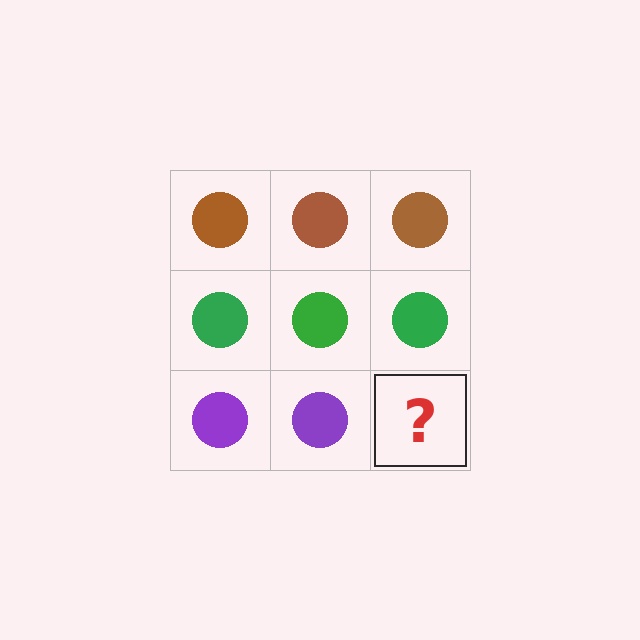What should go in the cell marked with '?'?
The missing cell should contain a purple circle.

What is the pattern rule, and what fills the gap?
The rule is that each row has a consistent color. The gap should be filled with a purple circle.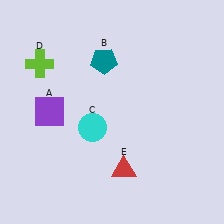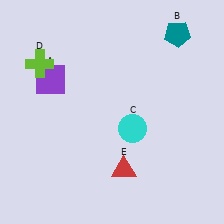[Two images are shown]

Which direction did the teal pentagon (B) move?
The teal pentagon (B) moved right.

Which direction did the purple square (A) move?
The purple square (A) moved up.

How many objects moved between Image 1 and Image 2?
3 objects moved between the two images.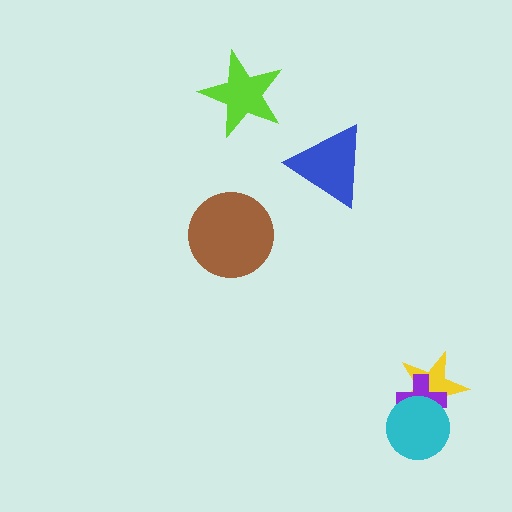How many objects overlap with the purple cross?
2 objects overlap with the purple cross.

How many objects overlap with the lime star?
0 objects overlap with the lime star.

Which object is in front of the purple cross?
The cyan circle is in front of the purple cross.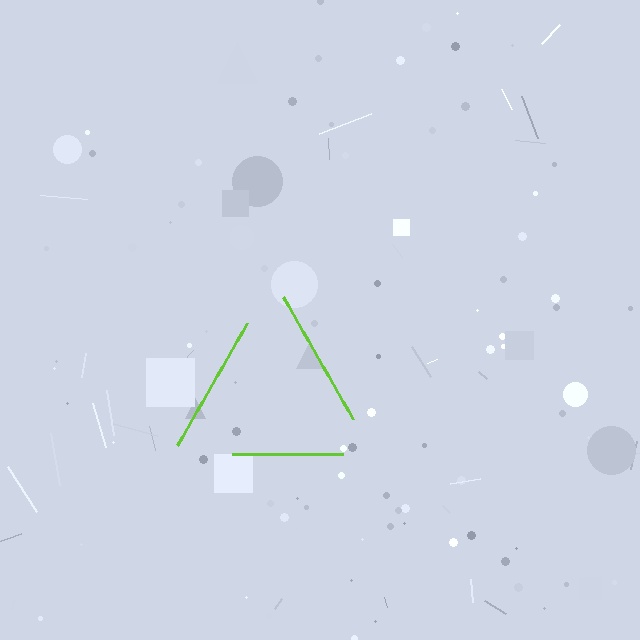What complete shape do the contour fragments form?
The contour fragments form a triangle.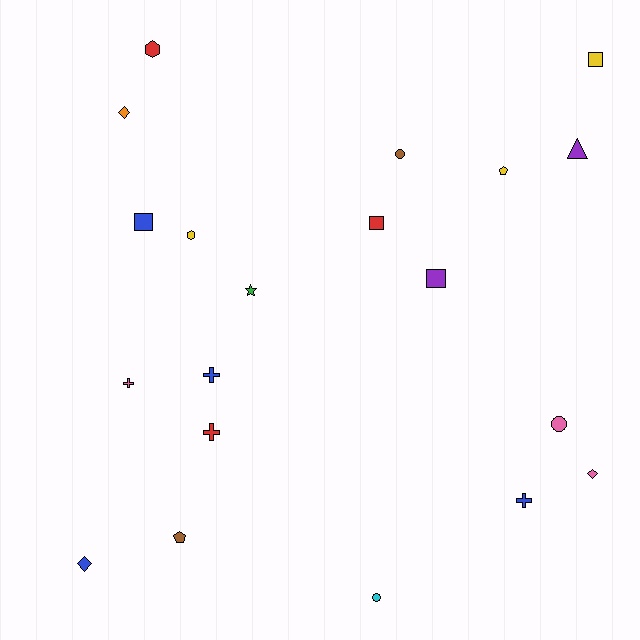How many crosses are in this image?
There are 4 crosses.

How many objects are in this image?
There are 20 objects.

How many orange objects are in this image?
There is 1 orange object.